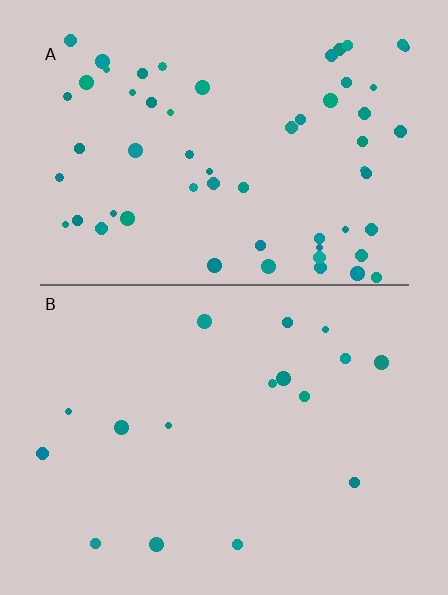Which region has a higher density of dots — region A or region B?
A (the top).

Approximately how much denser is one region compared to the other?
Approximately 3.5× — region A over region B.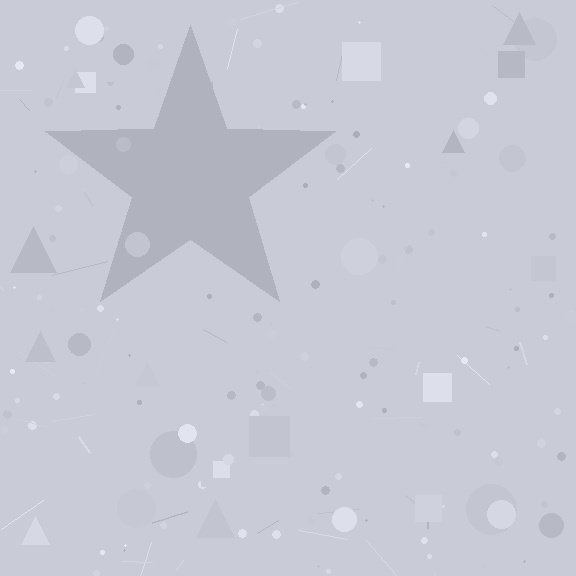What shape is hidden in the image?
A star is hidden in the image.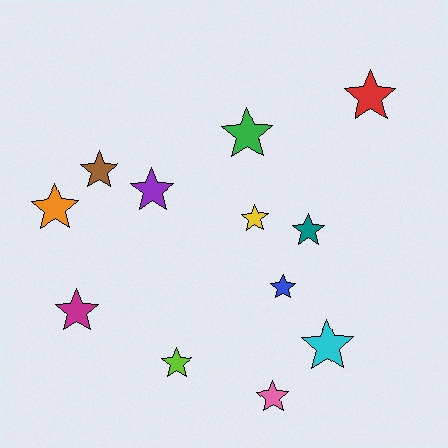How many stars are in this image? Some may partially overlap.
There are 12 stars.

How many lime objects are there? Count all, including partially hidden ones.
There is 1 lime object.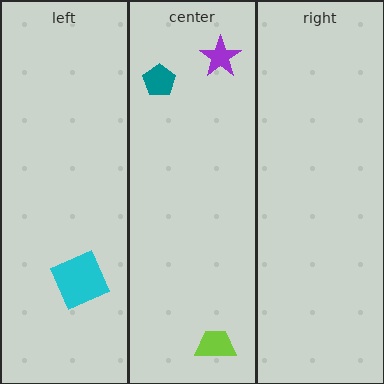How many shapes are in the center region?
3.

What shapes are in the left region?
The cyan square.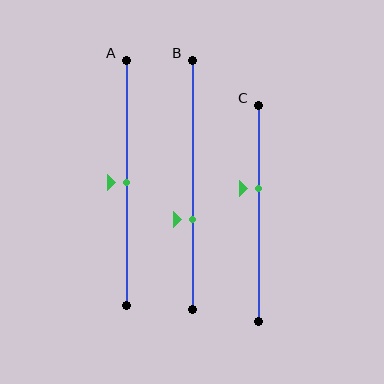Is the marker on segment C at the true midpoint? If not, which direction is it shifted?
No, the marker on segment C is shifted upward by about 11% of the segment length.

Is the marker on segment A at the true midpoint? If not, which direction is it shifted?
Yes, the marker on segment A is at the true midpoint.